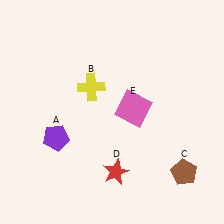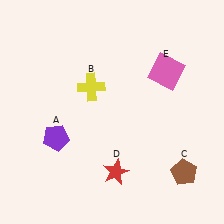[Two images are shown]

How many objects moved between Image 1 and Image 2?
1 object moved between the two images.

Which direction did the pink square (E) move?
The pink square (E) moved up.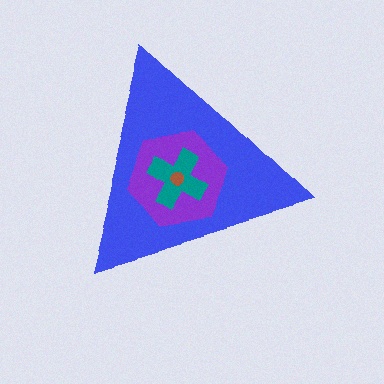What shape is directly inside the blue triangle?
The purple hexagon.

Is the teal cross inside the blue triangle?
Yes.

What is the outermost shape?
The blue triangle.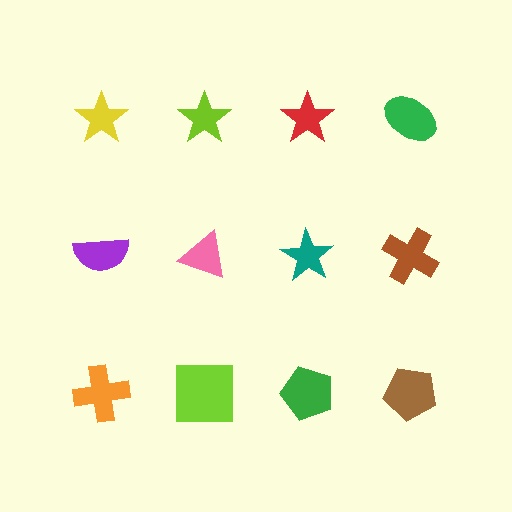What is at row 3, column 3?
A green pentagon.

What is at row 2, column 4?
A brown cross.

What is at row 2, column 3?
A teal star.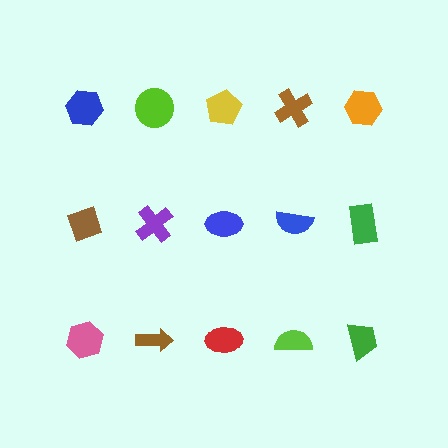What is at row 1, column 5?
An orange hexagon.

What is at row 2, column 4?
A blue semicircle.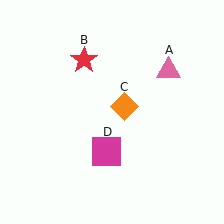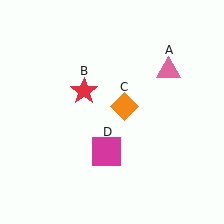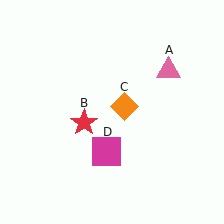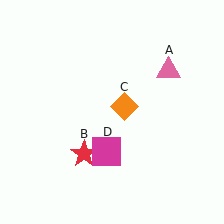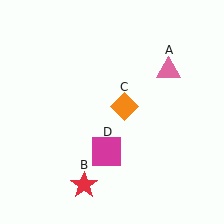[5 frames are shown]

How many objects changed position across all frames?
1 object changed position: red star (object B).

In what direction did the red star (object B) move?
The red star (object B) moved down.